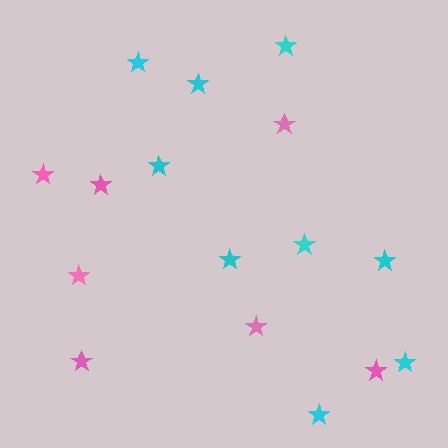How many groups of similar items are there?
There are 2 groups: one group of cyan stars (9) and one group of pink stars (7).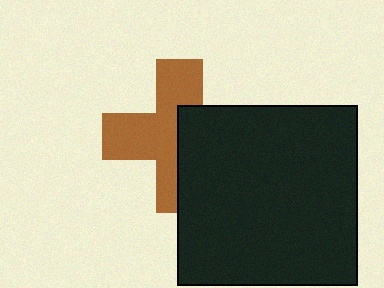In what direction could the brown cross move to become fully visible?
The brown cross could move left. That would shift it out from behind the black square entirely.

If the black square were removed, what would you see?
You would see the complete brown cross.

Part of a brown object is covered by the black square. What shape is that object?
It is a cross.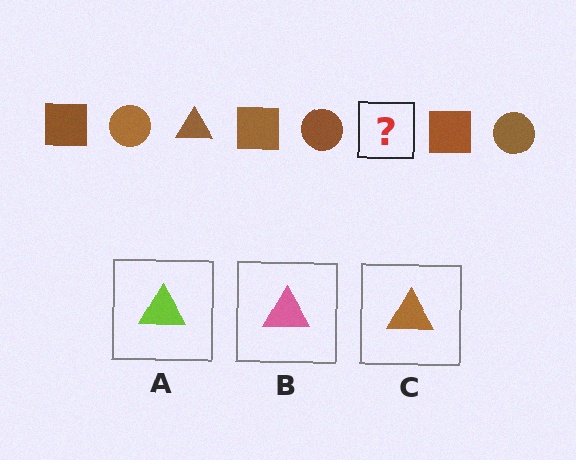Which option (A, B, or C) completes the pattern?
C.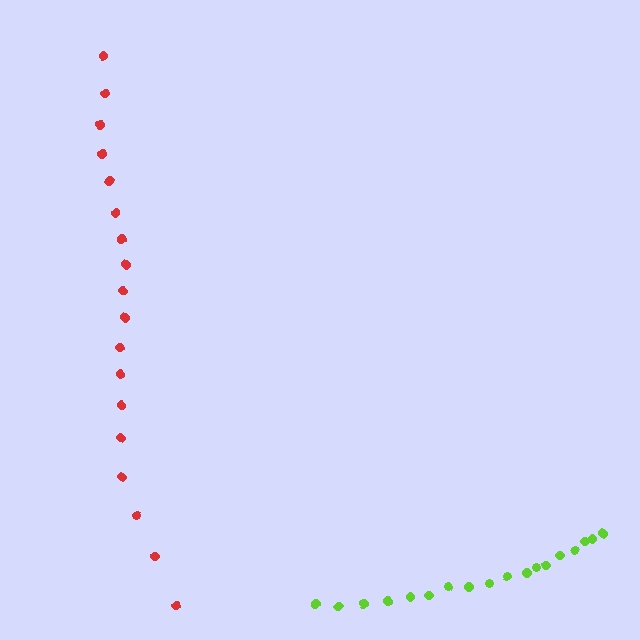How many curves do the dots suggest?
There are 2 distinct paths.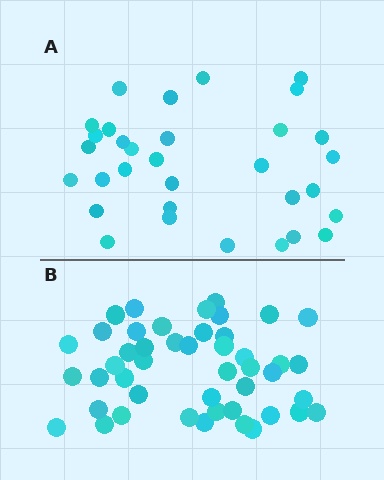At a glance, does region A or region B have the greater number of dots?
Region B (the bottom region) has more dots.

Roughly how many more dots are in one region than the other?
Region B has approximately 15 more dots than region A.